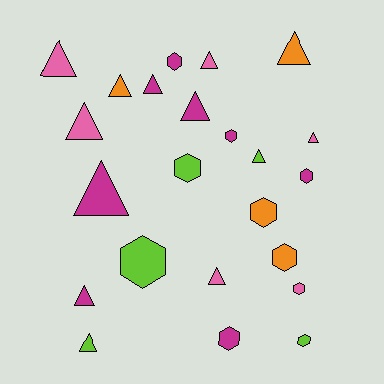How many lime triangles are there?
There are 2 lime triangles.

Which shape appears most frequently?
Triangle, with 13 objects.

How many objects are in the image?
There are 23 objects.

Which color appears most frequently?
Magenta, with 8 objects.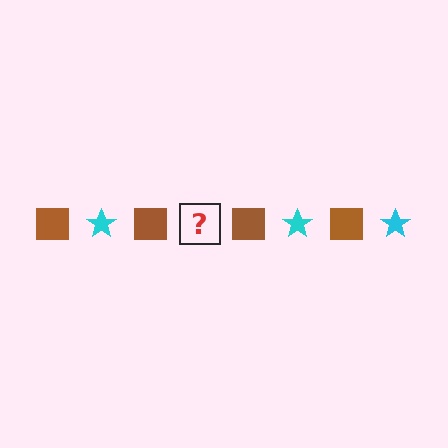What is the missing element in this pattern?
The missing element is a cyan star.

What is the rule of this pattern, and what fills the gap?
The rule is that the pattern alternates between brown square and cyan star. The gap should be filled with a cyan star.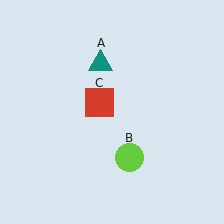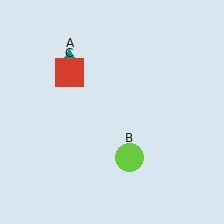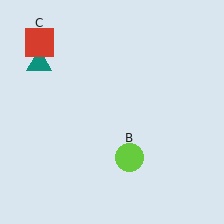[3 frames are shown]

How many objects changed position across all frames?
2 objects changed position: teal triangle (object A), red square (object C).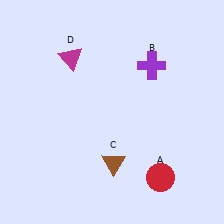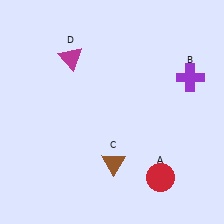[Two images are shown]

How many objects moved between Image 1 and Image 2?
1 object moved between the two images.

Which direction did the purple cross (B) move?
The purple cross (B) moved right.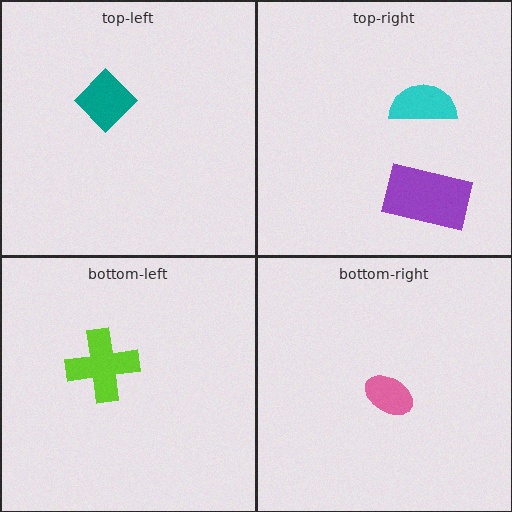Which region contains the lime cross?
The bottom-left region.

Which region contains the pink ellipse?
The bottom-right region.